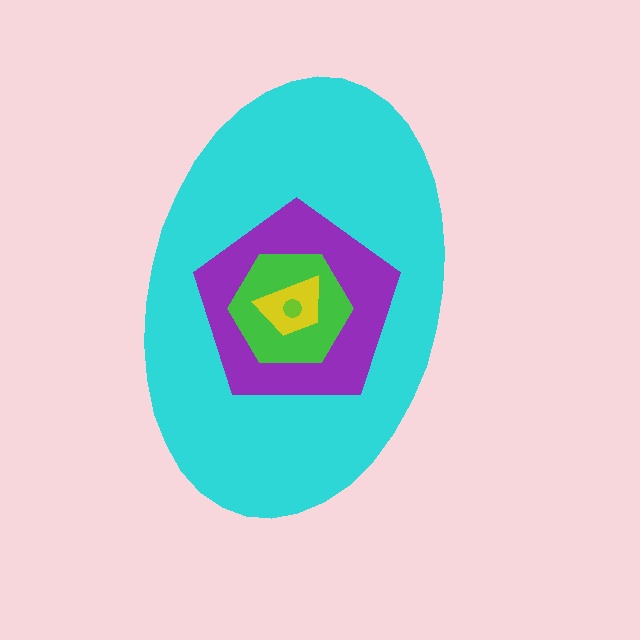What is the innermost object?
The lime circle.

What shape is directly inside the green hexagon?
The yellow trapezoid.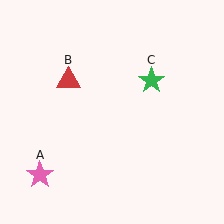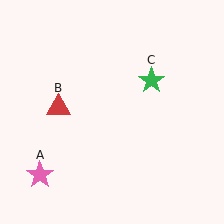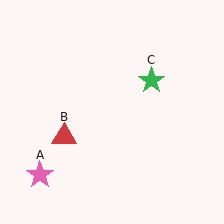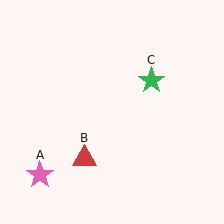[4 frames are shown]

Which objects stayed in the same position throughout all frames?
Pink star (object A) and green star (object C) remained stationary.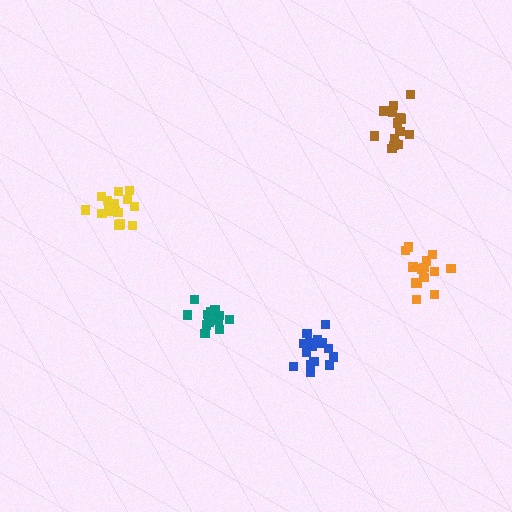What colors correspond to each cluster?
The clusters are colored: blue, teal, brown, orange, yellow.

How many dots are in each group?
Group 1: 15 dots, Group 2: 13 dots, Group 3: 15 dots, Group 4: 14 dots, Group 5: 16 dots (73 total).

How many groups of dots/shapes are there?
There are 5 groups.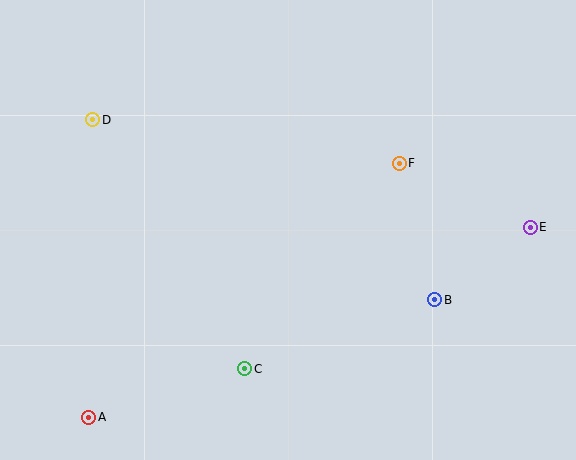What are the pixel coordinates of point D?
Point D is at (93, 120).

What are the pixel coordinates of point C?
Point C is at (245, 369).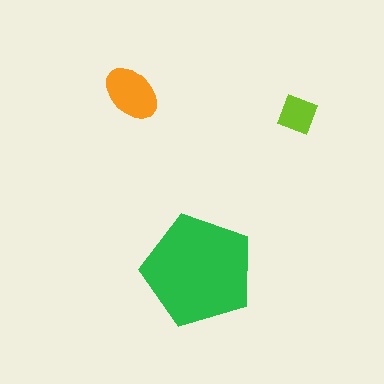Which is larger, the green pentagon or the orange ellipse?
The green pentagon.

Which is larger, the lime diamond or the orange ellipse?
The orange ellipse.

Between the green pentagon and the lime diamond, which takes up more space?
The green pentagon.